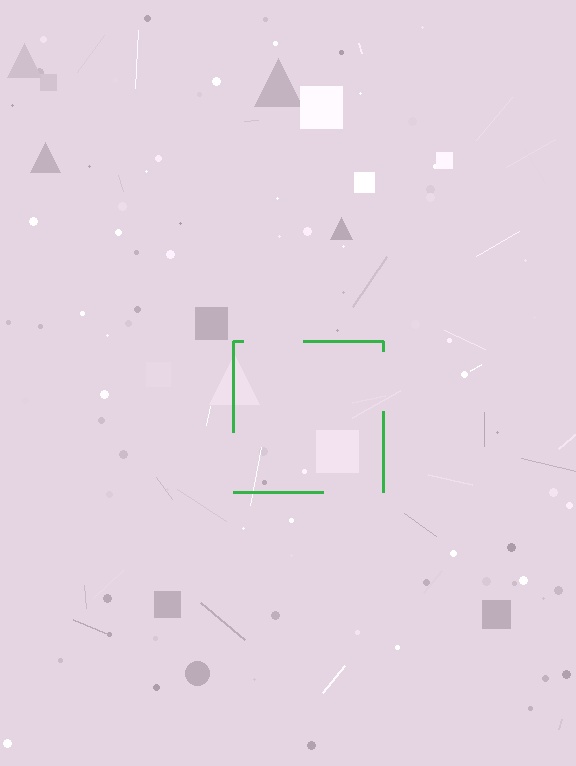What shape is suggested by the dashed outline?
The dashed outline suggests a square.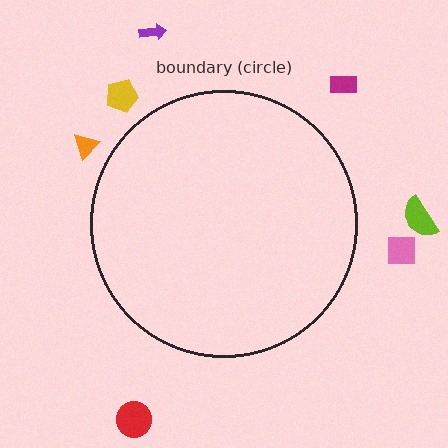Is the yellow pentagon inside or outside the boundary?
Outside.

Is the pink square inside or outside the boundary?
Outside.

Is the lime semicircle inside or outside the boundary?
Outside.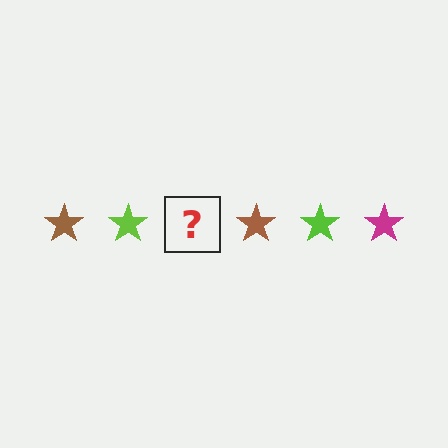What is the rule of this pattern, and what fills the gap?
The rule is that the pattern cycles through brown, lime, magenta stars. The gap should be filled with a magenta star.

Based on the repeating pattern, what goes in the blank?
The blank should be a magenta star.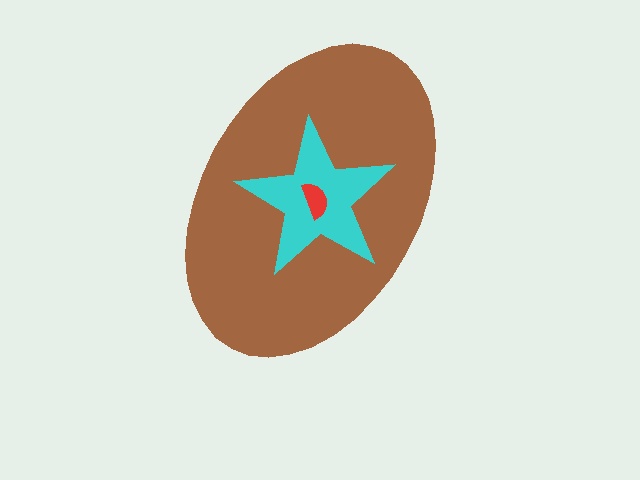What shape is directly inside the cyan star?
The red semicircle.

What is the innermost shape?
The red semicircle.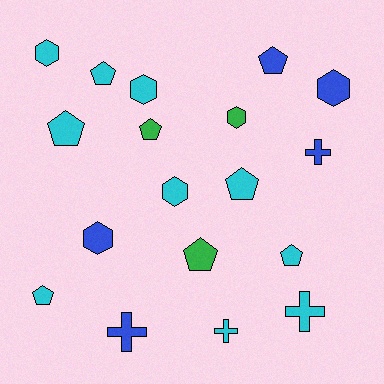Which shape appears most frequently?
Pentagon, with 8 objects.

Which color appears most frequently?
Cyan, with 10 objects.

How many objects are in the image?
There are 18 objects.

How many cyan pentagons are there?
There are 5 cyan pentagons.